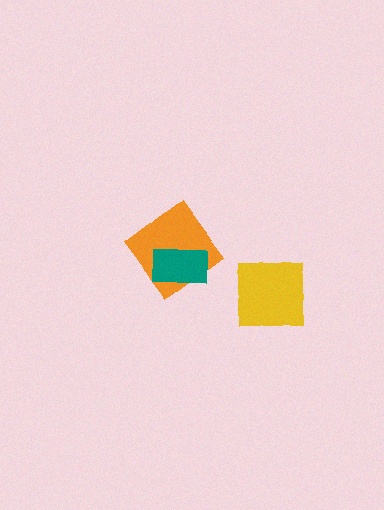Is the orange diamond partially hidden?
Yes, it is partially covered by another shape.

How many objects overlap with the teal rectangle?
1 object overlaps with the teal rectangle.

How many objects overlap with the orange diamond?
1 object overlaps with the orange diamond.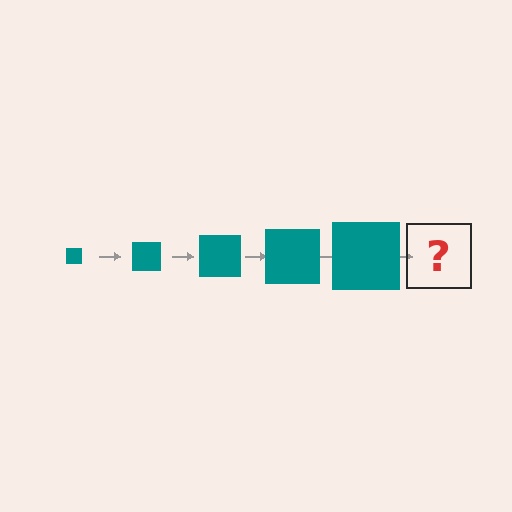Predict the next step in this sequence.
The next step is a teal square, larger than the previous one.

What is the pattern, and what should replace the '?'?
The pattern is that the square gets progressively larger each step. The '?' should be a teal square, larger than the previous one.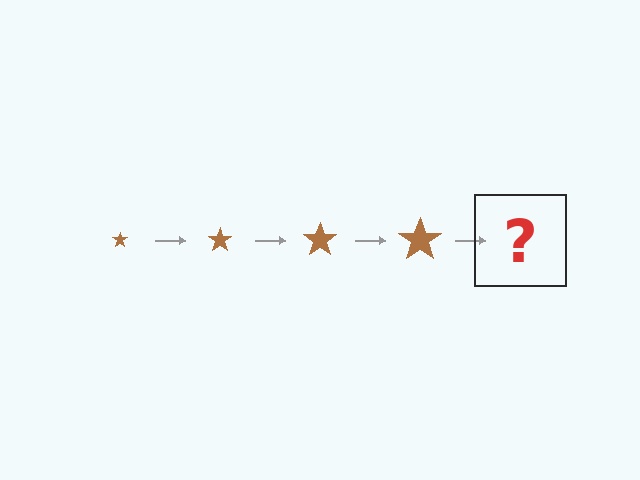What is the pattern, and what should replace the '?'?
The pattern is that the star gets progressively larger each step. The '?' should be a brown star, larger than the previous one.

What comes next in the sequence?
The next element should be a brown star, larger than the previous one.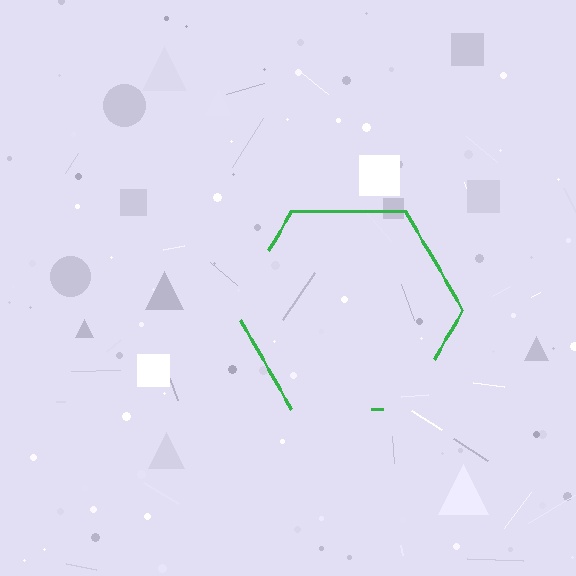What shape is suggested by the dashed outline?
The dashed outline suggests a hexagon.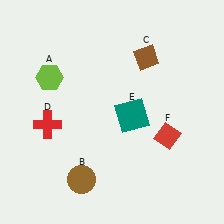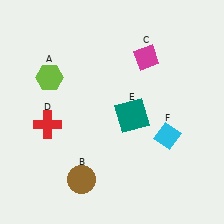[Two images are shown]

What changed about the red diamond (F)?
In Image 1, F is red. In Image 2, it changed to cyan.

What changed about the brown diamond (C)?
In Image 1, C is brown. In Image 2, it changed to magenta.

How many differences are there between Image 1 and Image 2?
There are 2 differences between the two images.